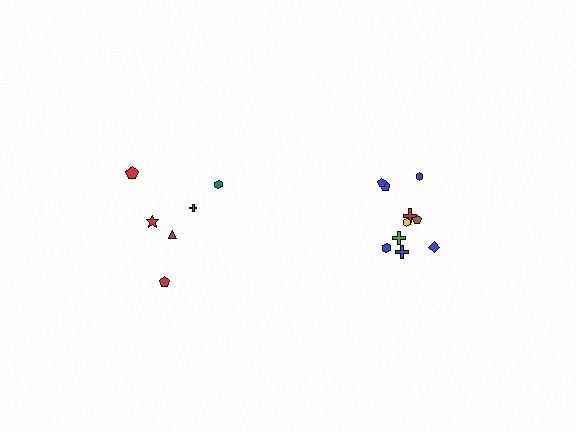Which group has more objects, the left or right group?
The right group.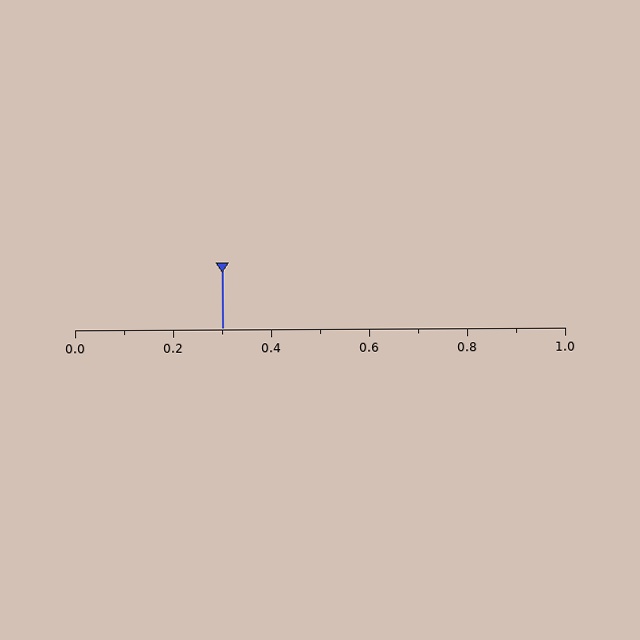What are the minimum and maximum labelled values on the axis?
The axis runs from 0.0 to 1.0.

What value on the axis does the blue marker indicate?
The marker indicates approximately 0.3.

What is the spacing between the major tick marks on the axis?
The major ticks are spaced 0.2 apart.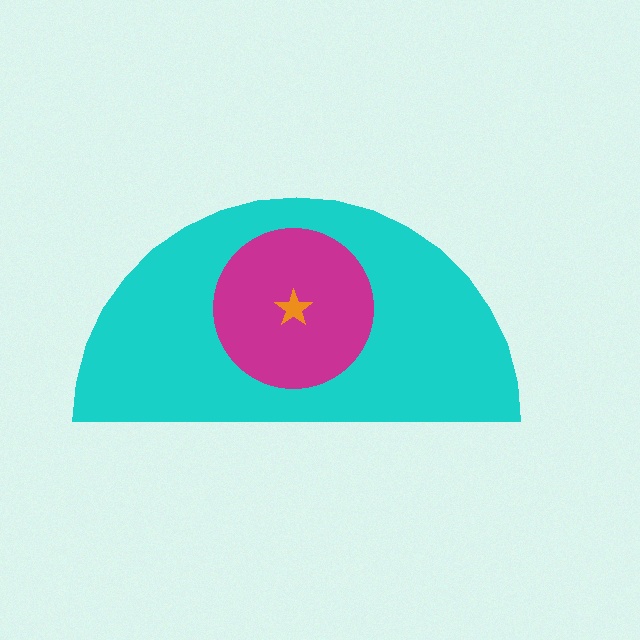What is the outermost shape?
The cyan semicircle.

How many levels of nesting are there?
3.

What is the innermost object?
The orange star.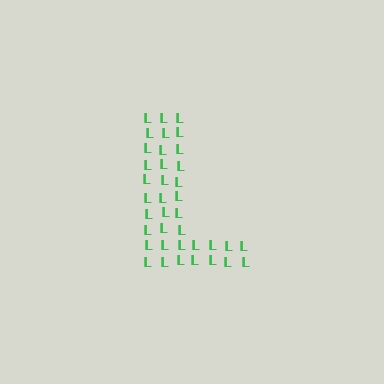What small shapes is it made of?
It is made of small letter L's.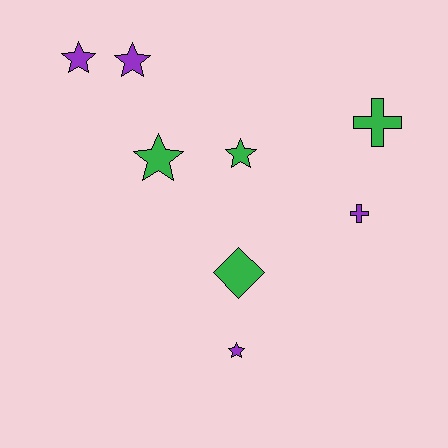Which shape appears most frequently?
Star, with 5 objects.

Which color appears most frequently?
Purple, with 4 objects.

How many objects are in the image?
There are 8 objects.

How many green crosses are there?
There is 1 green cross.